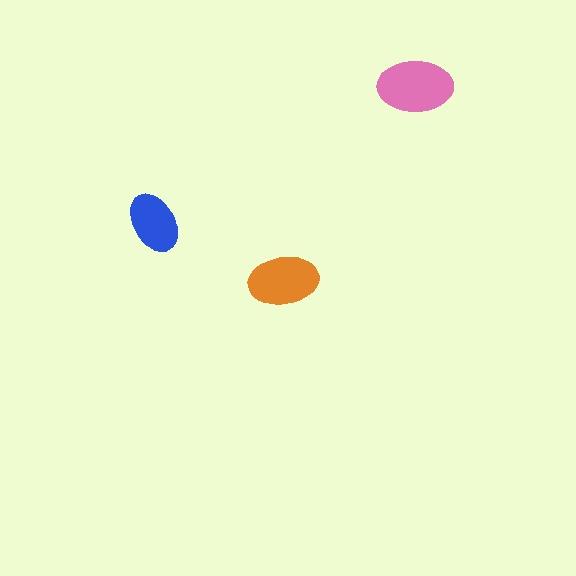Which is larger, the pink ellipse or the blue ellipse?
The pink one.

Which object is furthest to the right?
The pink ellipse is rightmost.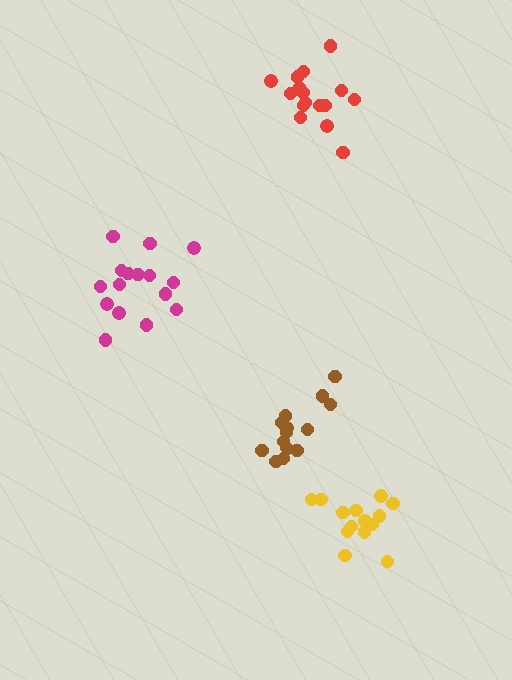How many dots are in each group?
Group 1: 16 dots, Group 2: 14 dots, Group 3: 15 dots, Group 4: 16 dots (61 total).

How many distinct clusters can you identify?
There are 4 distinct clusters.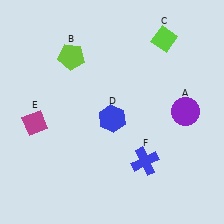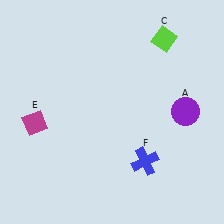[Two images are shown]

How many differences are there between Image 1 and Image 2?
There are 2 differences between the two images.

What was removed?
The lime pentagon (B), the blue hexagon (D) were removed in Image 2.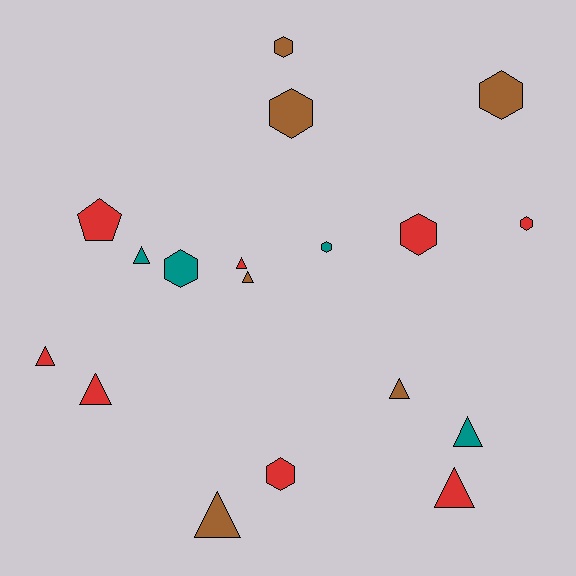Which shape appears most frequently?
Triangle, with 9 objects.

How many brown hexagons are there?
There are 3 brown hexagons.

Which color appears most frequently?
Red, with 8 objects.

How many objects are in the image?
There are 18 objects.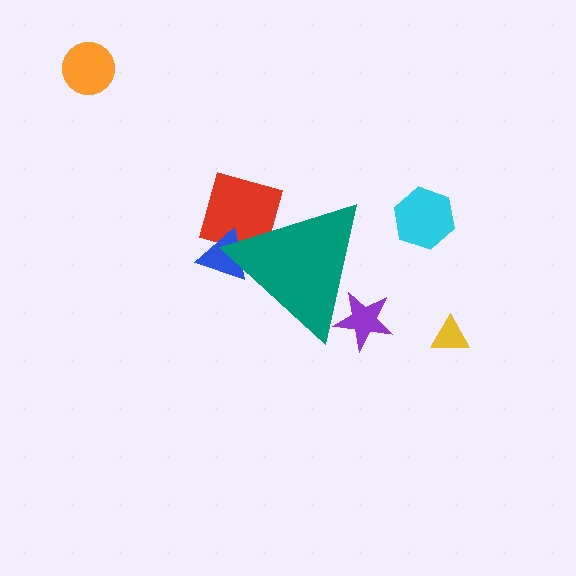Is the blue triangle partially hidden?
Yes, the blue triangle is partially hidden behind the teal triangle.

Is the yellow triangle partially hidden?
No, the yellow triangle is fully visible.